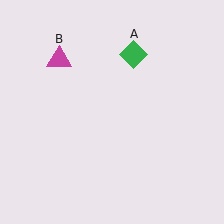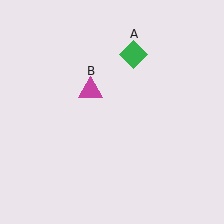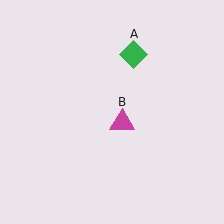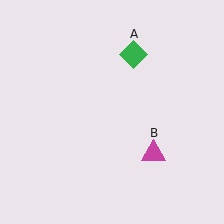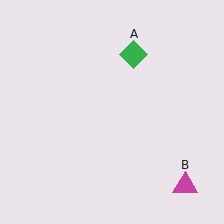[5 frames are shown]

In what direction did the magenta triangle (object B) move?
The magenta triangle (object B) moved down and to the right.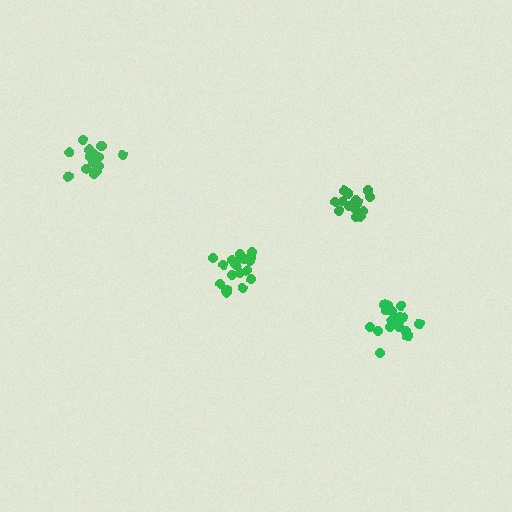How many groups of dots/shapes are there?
There are 4 groups.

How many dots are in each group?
Group 1: 19 dots, Group 2: 15 dots, Group 3: 20 dots, Group 4: 15 dots (69 total).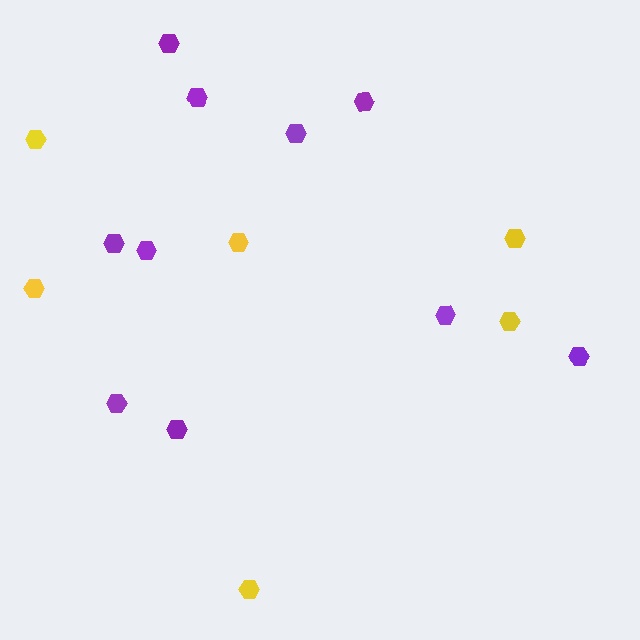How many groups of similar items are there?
There are 2 groups: one group of yellow hexagons (6) and one group of purple hexagons (10).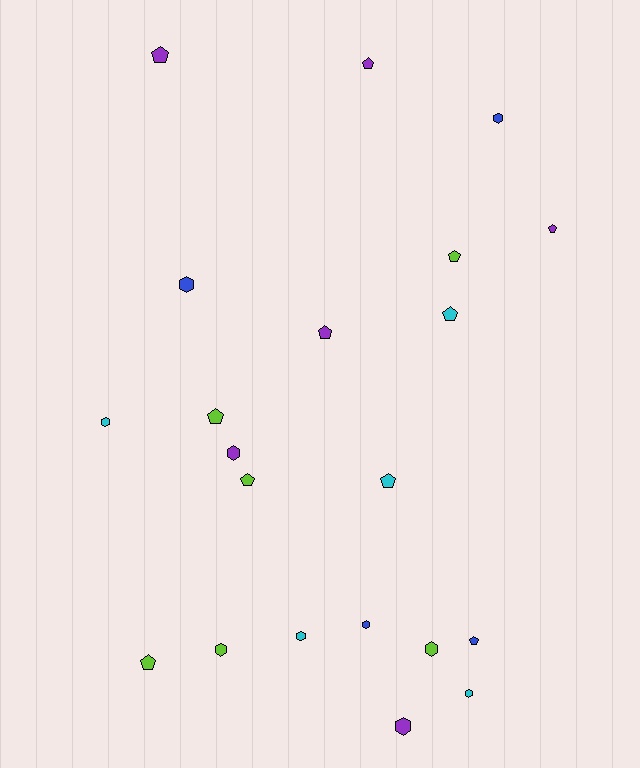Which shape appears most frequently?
Pentagon, with 11 objects.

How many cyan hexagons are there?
There are 3 cyan hexagons.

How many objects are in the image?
There are 21 objects.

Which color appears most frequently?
Purple, with 6 objects.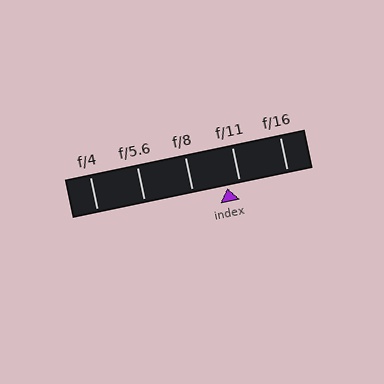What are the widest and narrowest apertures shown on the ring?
The widest aperture shown is f/4 and the narrowest is f/16.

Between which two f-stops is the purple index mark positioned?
The index mark is between f/8 and f/11.